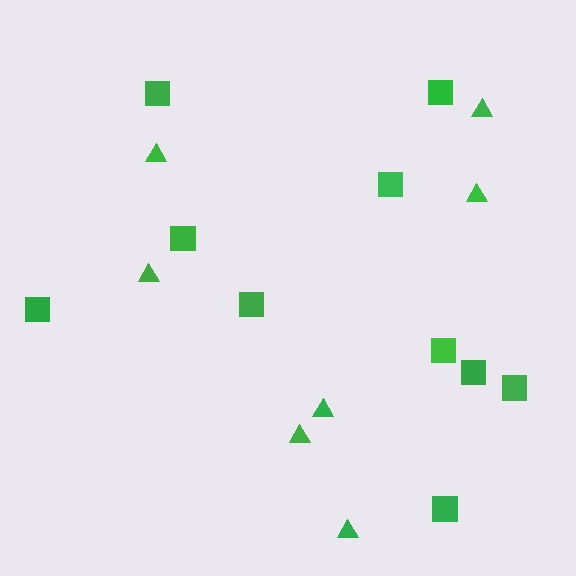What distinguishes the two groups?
There are 2 groups: one group of triangles (7) and one group of squares (10).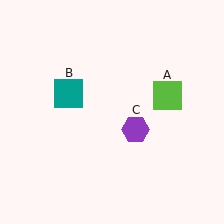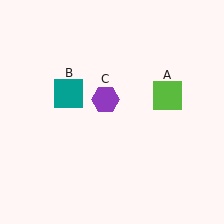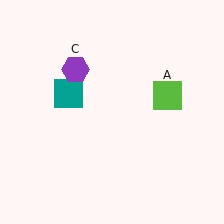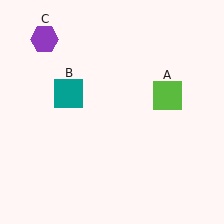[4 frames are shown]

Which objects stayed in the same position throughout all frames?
Lime square (object A) and teal square (object B) remained stationary.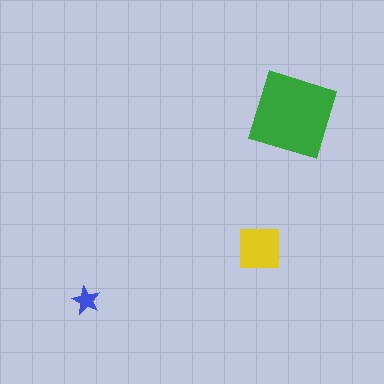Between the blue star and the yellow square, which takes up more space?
The yellow square.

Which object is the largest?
The green diamond.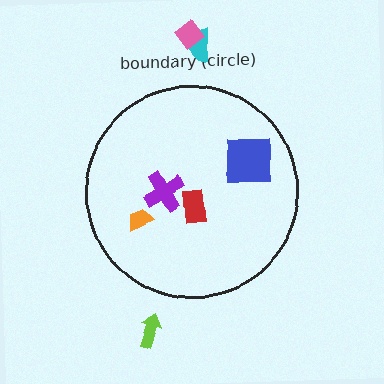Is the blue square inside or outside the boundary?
Inside.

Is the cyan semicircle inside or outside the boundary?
Outside.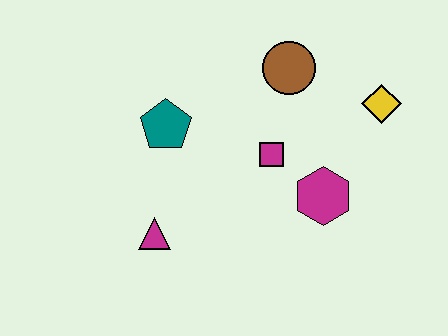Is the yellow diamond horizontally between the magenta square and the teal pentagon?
No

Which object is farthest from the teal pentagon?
The yellow diamond is farthest from the teal pentagon.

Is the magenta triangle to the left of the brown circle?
Yes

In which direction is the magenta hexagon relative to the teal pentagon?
The magenta hexagon is to the right of the teal pentagon.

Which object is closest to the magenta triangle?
The teal pentagon is closest to the magenta triangle.